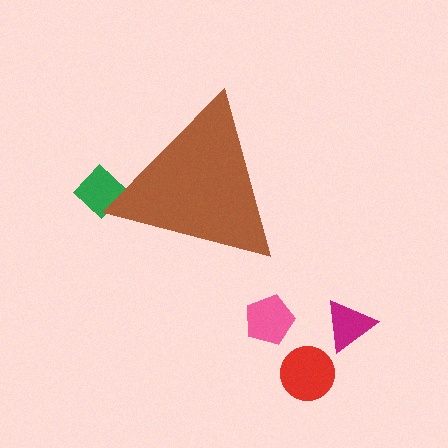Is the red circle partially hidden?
No, the red circle is fully visible.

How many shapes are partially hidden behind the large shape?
1 shape is partially hidden.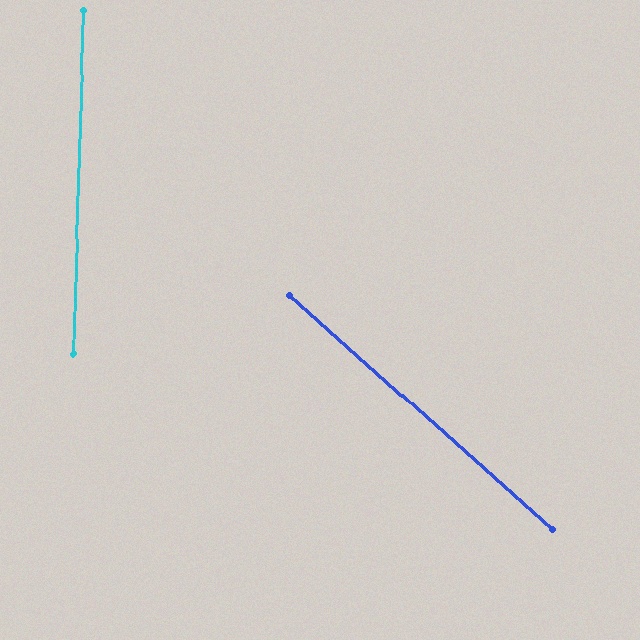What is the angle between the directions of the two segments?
Approximately 50 degrees.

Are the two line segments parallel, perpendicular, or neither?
Neither parallel nor perpendicular — they differ by about 50°.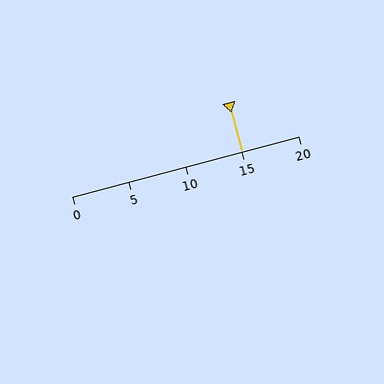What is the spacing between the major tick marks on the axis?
The major ticks are spaced 5 apart.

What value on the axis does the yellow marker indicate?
The marker indicates approximately 15.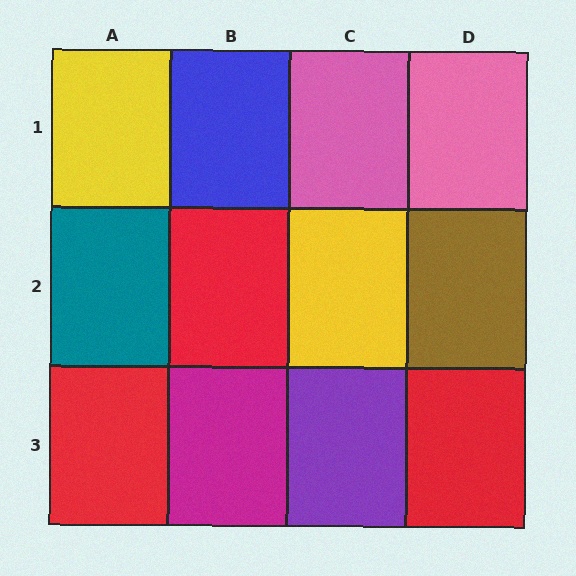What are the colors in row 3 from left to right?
Red, magenta, purple, red.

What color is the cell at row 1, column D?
Pink.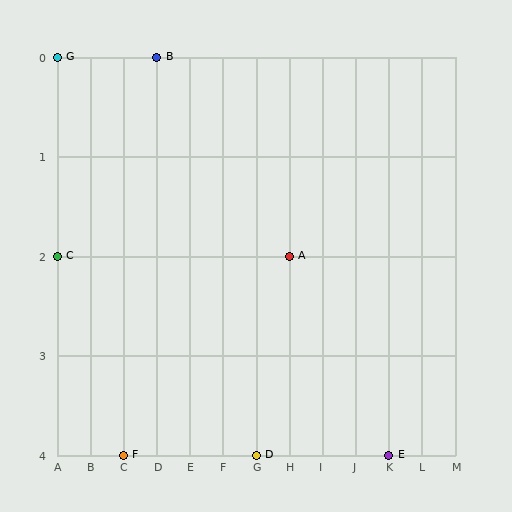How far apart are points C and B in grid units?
Points C and B are 3 columns and 2 rows apart (about 3.6 grid units diagonally).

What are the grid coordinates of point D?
Point D is at grid coordinates (G, 4).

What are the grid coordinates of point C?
Point C is at grid coordinates (A, 2).